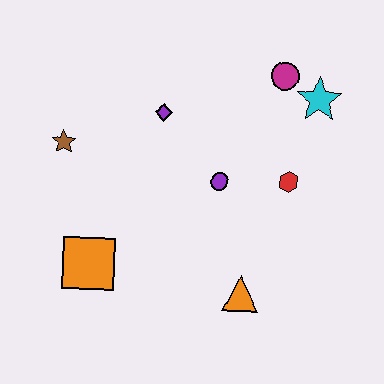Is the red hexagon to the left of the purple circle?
No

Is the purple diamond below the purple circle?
No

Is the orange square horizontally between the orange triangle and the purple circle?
No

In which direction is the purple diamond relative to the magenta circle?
The purple diamond is to the left of the magenta circle.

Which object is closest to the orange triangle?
The purple circle is closest to the orange triangle.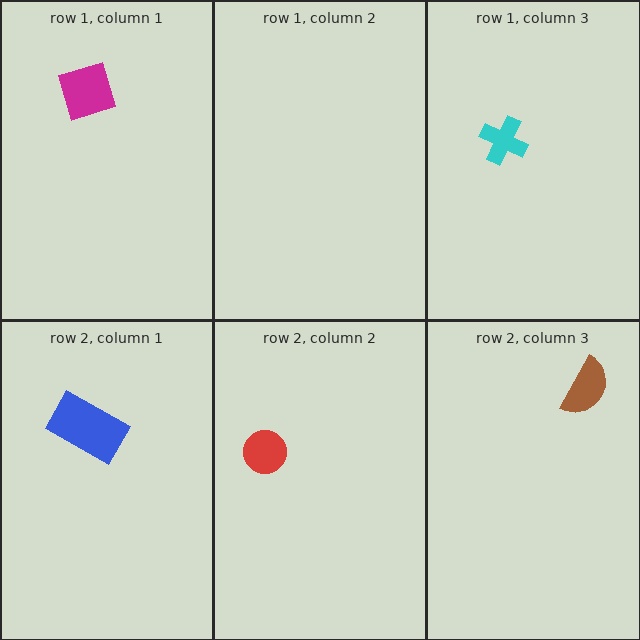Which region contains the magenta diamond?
The row 1, column 1 region.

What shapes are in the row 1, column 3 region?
The cyan cross.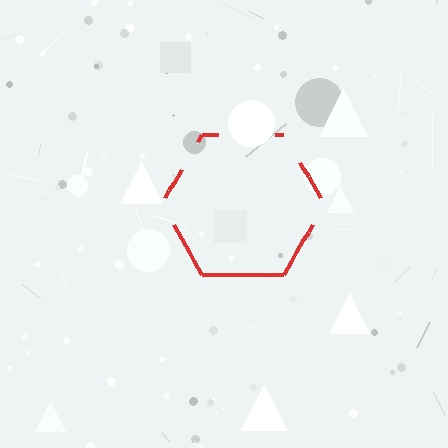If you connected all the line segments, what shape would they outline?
They would outline a hexagon.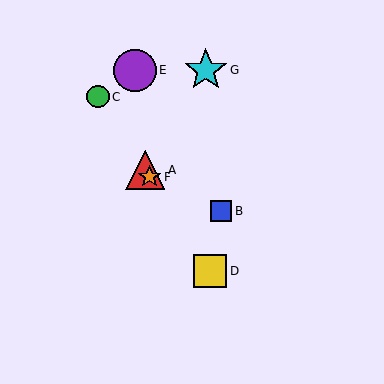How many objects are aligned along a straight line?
4 objects (A, C, D, F) are aligned along a straight line.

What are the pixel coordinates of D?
Object D is at (210, 271).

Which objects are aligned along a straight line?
Objects A, C, D, F are aligned along a straight line.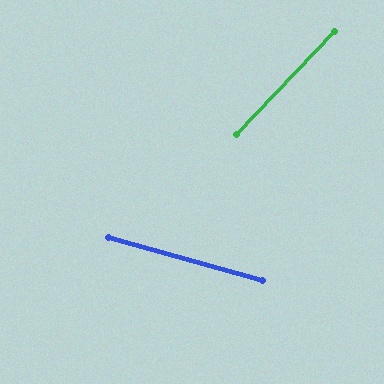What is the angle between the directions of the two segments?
Approximately 62 degrees.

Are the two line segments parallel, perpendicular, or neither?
Neither parallel nor perpendicular — they differ by about 62°.